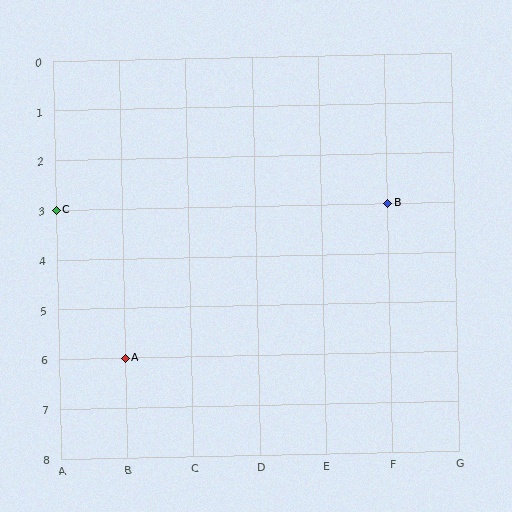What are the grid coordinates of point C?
Point C is at grid coordinates (A, 3).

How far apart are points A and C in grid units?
Points A and C are 1 column and 3 rows apart (about 3.2 grid units diagonally).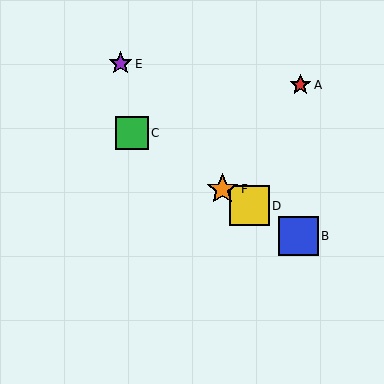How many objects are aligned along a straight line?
4 objects (B, C, D, F) are aligned along a straight line.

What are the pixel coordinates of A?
Object A is at (300, 85).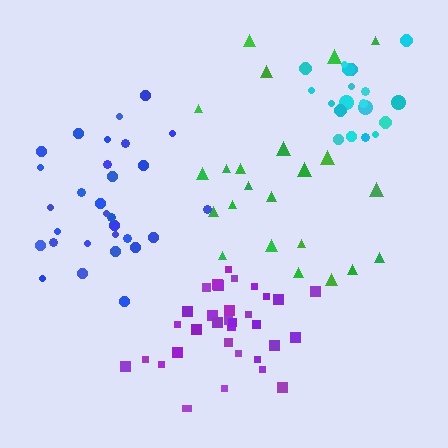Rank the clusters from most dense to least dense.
cyan, purple, blue, green.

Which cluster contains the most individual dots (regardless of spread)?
Purple (34).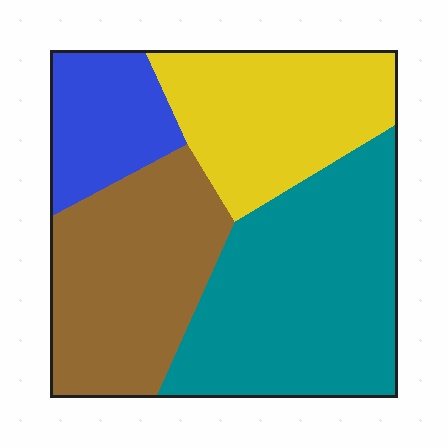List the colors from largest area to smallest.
From largest to smallest: teal, brown, yellow, blue.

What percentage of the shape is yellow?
Yellow takes up about one quarter (1/4) of the shape.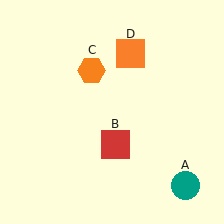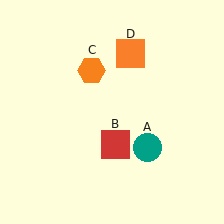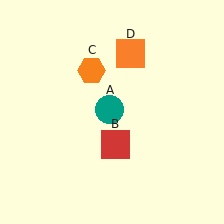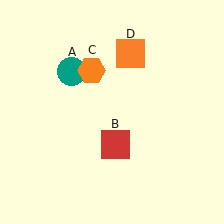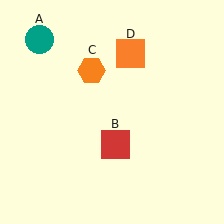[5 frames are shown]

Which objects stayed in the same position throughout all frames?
Red square (object B) and orange hexagon (object C) and orange square (object D) remained stationary.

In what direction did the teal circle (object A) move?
The teal circle (object A) moved up and to the left.